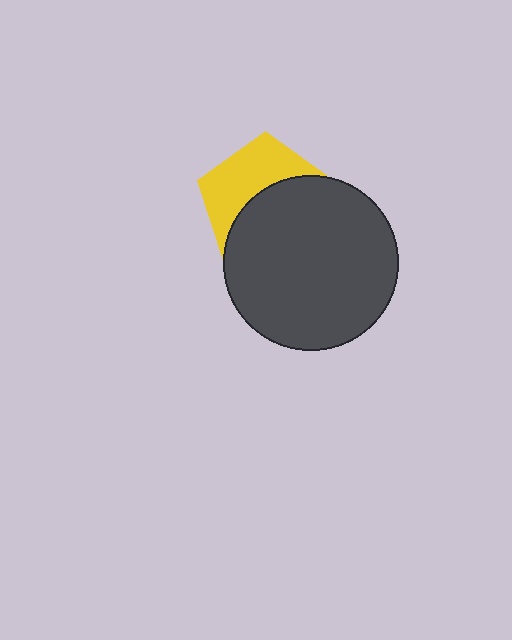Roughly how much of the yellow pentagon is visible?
A small part of it is visible (roughly 45%).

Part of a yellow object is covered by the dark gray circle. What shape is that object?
It is a pentagon.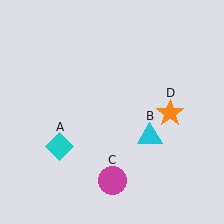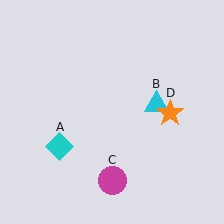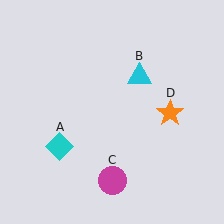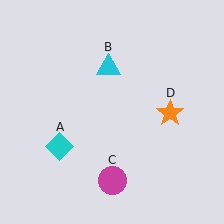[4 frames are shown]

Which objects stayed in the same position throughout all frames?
Cyan diamond (object A) and magenta circle (object C) and orange star (object D) remained stationary.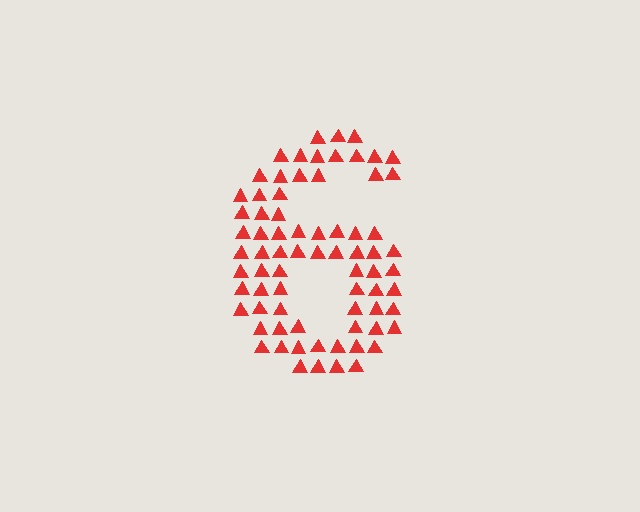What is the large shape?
The large shape is the digit 6.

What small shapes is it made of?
It is made of small triangles.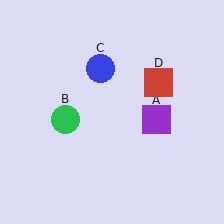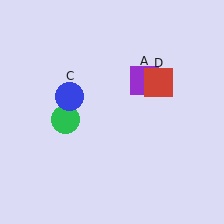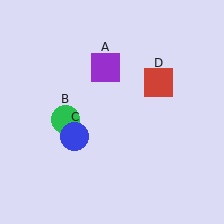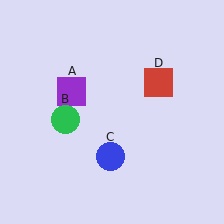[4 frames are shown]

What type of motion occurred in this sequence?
The purple square (object A), blue circle (object C) rotated counterclockwise around the center of the scene.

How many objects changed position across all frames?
2 objects changed position: purple square (object A), blue circle (object C).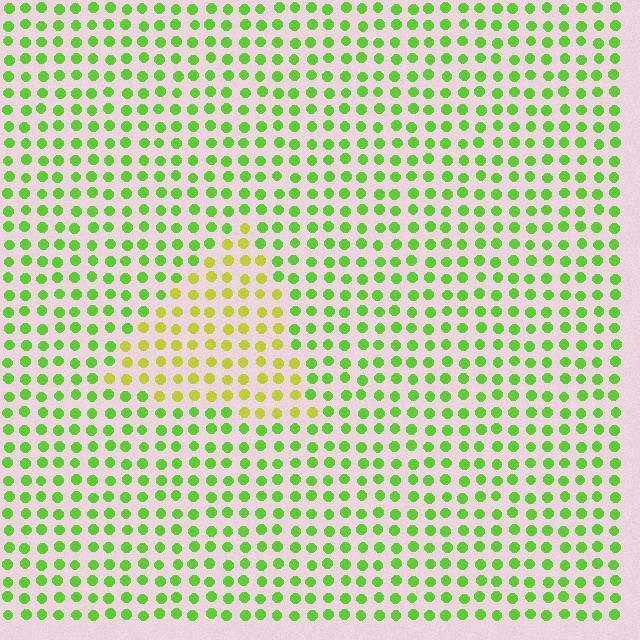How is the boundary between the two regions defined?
The boundary is defined purely by a slight shift in hue (about 38 degrees). Spacing, size, and orientation are identical on both sides.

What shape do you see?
I see a triangle.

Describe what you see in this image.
The image is filled with small lime elements in a uniform arrangement. A triangle-shaped region is visible where the elements are tinted to a slightly different hue, forming a subtle color boundary.